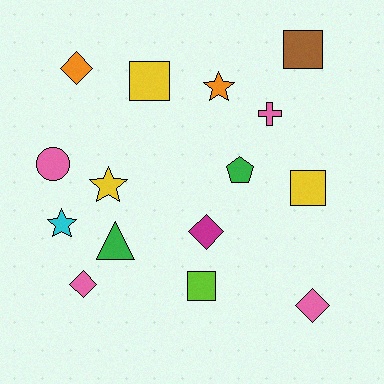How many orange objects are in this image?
There are 2 orange objects.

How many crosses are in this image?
There is 1 cross.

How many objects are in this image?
There are 15 objects.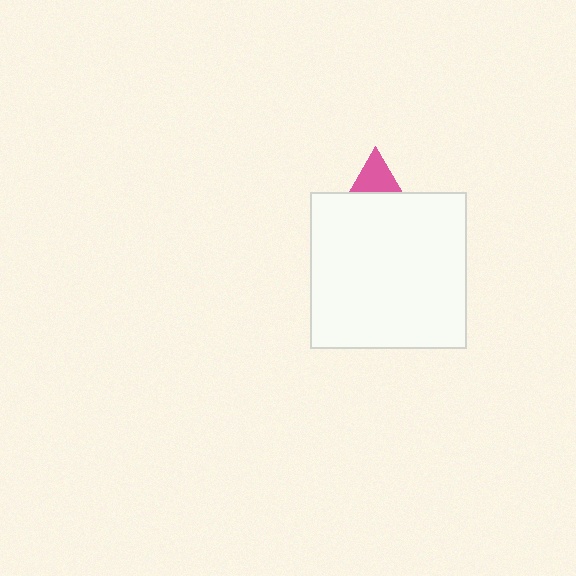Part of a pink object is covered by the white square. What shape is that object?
It is a triangle.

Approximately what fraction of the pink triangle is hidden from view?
Roughly 65% of the pink triangle is hidden behind the white square.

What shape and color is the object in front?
The object in front is a white square.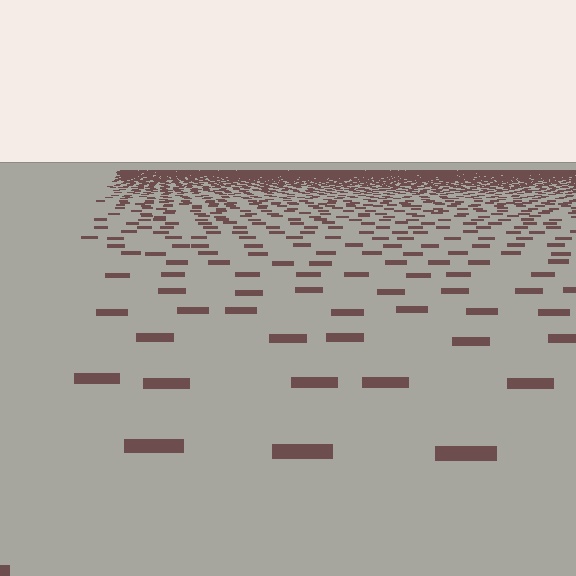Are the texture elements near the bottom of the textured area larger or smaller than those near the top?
Larger. Near the bottom, elements are closer to the viewer and appear at a bigger on-screen size.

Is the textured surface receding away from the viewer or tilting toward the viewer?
The surface is receding away from the viewer. Texture elements get smaller and denser toward the top.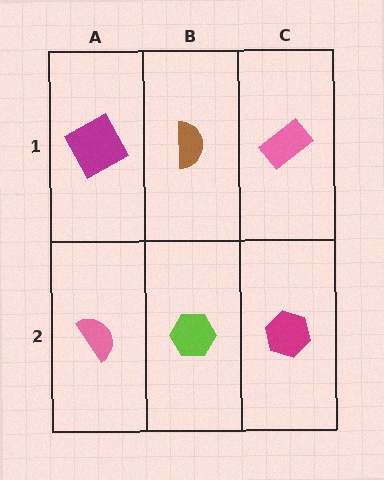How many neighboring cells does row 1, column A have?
2.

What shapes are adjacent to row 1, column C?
A magenta hexagon (row 2, column C), a brown semicircle (row 1, column B).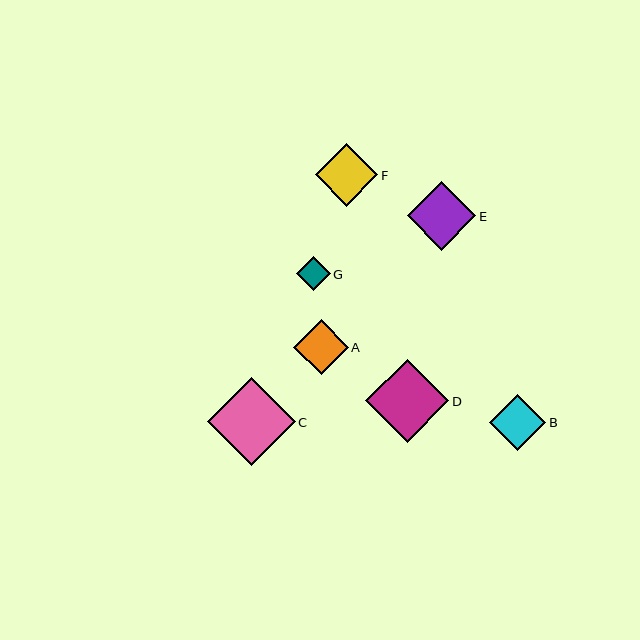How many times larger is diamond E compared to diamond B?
Diamond E is approximately 1.2 times the size of diamond B.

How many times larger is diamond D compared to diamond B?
Diamond D is approximately 1.5 times the size of diamond B.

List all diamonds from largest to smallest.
From largest to smallest: C, D, E, F, B, A, G.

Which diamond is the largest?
Diamond C is the largest with a size of approximately 88 pixels.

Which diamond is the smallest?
Diamond G is the smallest with a size of approximately 34 pixels.